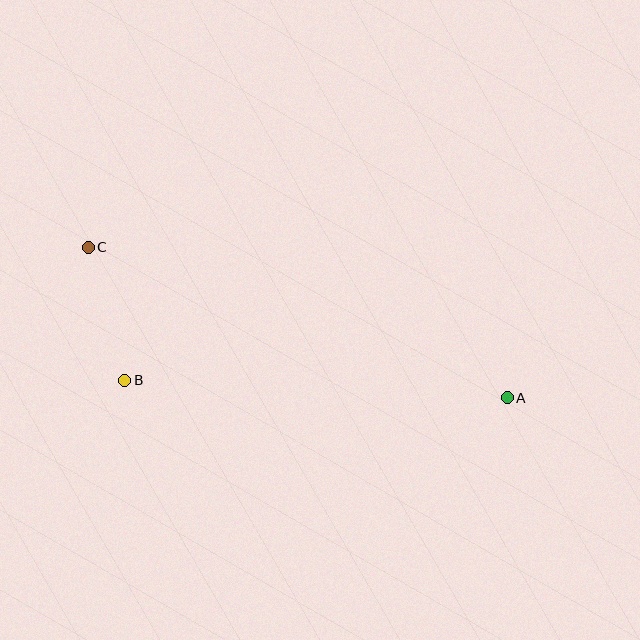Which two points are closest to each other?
Points B and C are closest to each other.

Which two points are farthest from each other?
Points A and C are farthest from each other.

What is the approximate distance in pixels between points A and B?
The distance between A and B is approximately 383 pixels.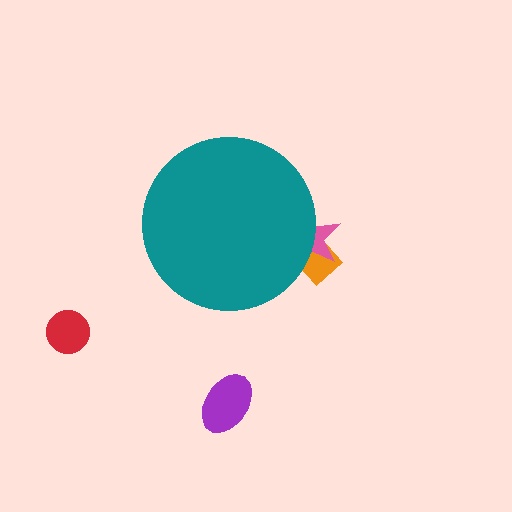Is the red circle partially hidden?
No, the red circle is fully visible.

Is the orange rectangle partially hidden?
Yes, the orange rectangle is partially hidden behind the teal circle.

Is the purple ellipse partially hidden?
No, the purple ellipse is fully visible.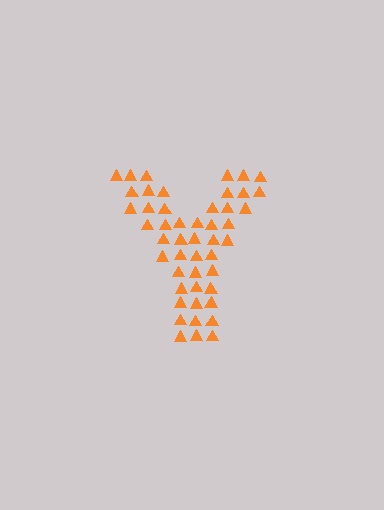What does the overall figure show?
The overall figure shows the letter Y.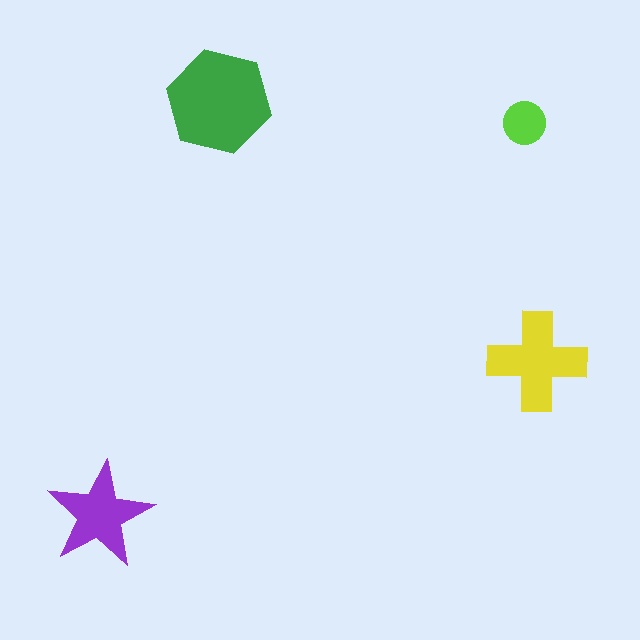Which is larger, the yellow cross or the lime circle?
The yellow cross.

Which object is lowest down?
The purple star is bottommost.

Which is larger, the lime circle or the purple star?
The purple star.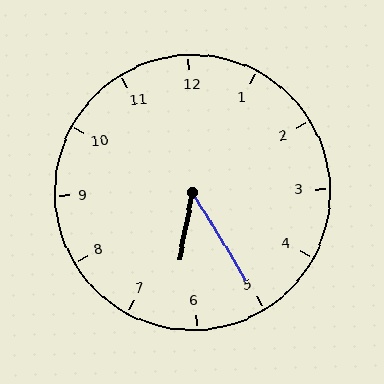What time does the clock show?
6:25.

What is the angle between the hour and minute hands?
Approximately 42 degrees.